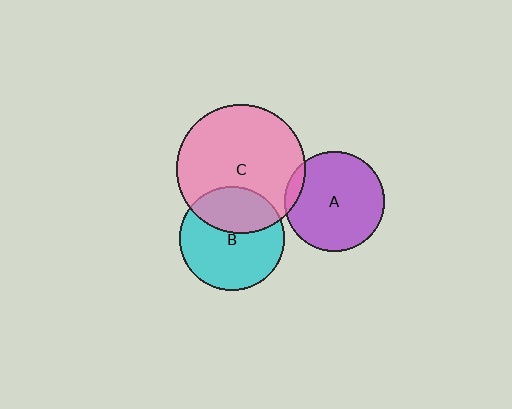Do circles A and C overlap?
Yes.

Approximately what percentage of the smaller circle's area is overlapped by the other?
Approximately 10%.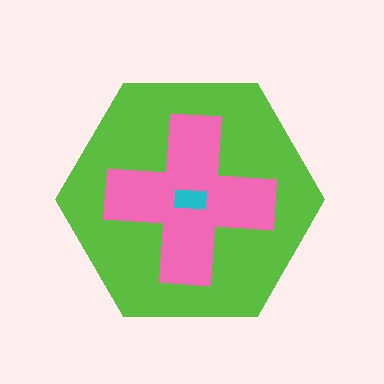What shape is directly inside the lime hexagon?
The pink cross.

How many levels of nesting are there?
3.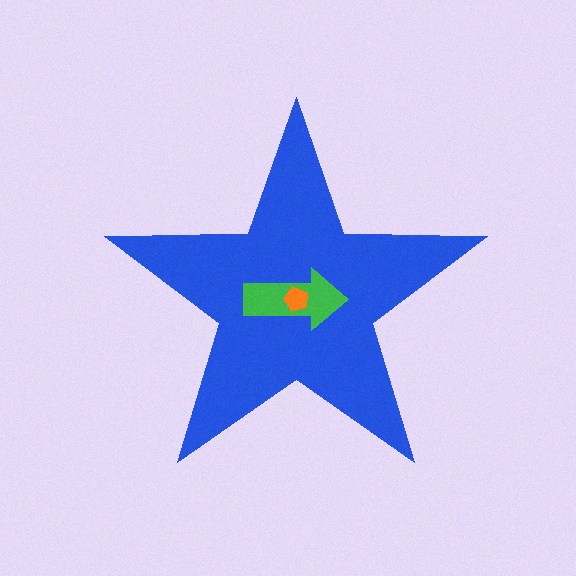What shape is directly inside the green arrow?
The orange pentagon.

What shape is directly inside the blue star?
The green arrow.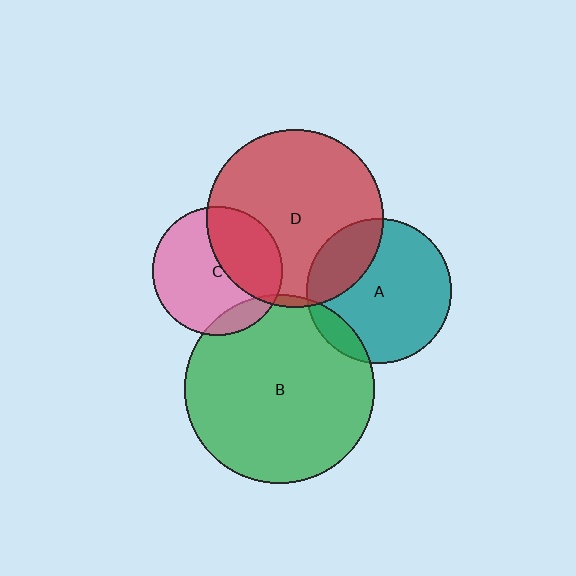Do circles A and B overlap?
Yes.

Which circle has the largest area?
Circle B (green).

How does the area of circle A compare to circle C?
Approximately 1.2 times.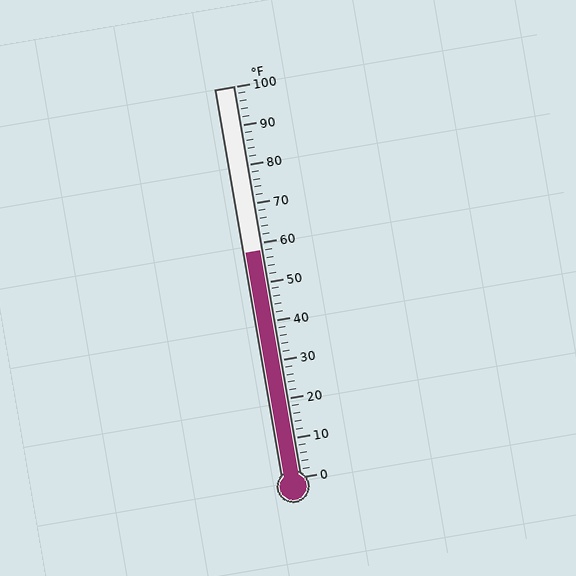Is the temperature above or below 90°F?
The temperature is below 90°F.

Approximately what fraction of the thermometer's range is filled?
The thermometer is filled to approximately 60% of its range.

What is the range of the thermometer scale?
The thermometer scale ranges from 0°F to 100°F.